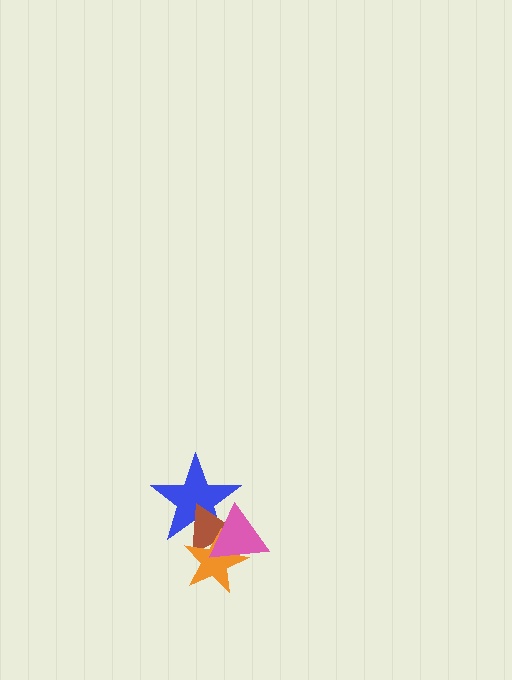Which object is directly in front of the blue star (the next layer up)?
The brown triangle is directly in front of the blue star.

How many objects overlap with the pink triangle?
3 objects overlap with the pink triangle.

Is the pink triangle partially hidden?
No, no other shape covers it.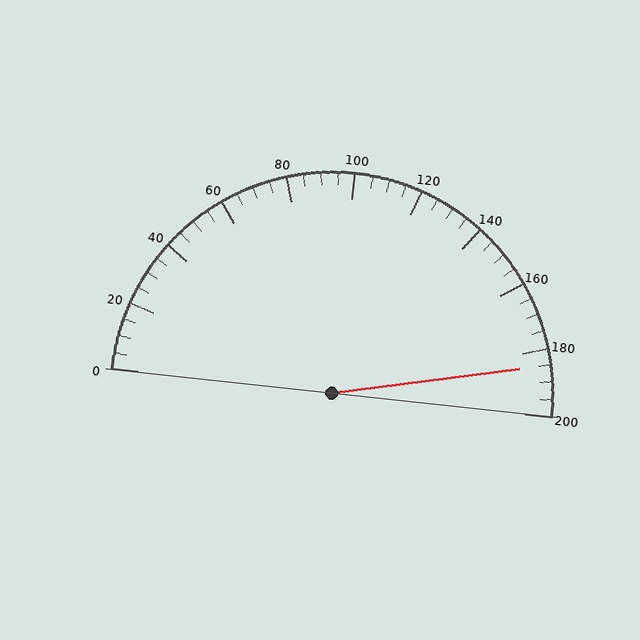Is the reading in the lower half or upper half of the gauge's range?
The reading is in the upper half of the range (0 to 200).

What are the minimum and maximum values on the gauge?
The gauge ranges from 0 to 200.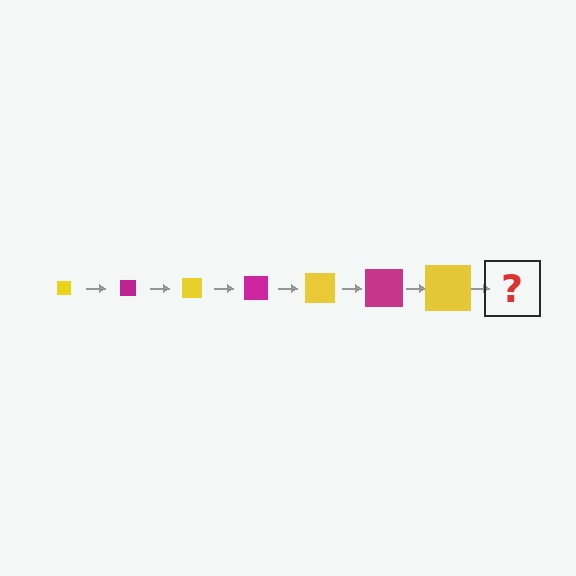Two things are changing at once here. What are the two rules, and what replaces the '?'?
The two rules are that the square grows larger each step and the color cycles through yellow and magenta. The '?' should be a magenta square, larger than the previous one.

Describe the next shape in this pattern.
It should be a magenta square, larger than the previous one.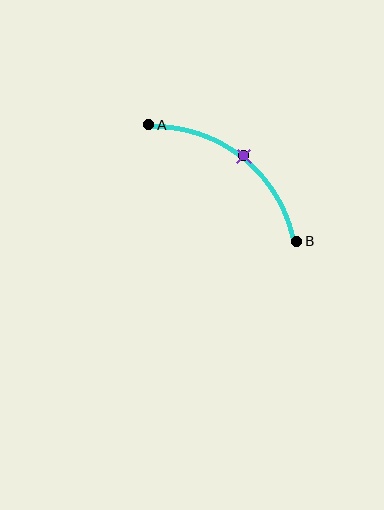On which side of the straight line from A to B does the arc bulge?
The arc bulges above and to the right of the straight line connecting A and B.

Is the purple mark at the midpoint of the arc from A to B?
Yes. The purple mark lies on the arc at equal arc-length from both A and B — it is the arc midpoint.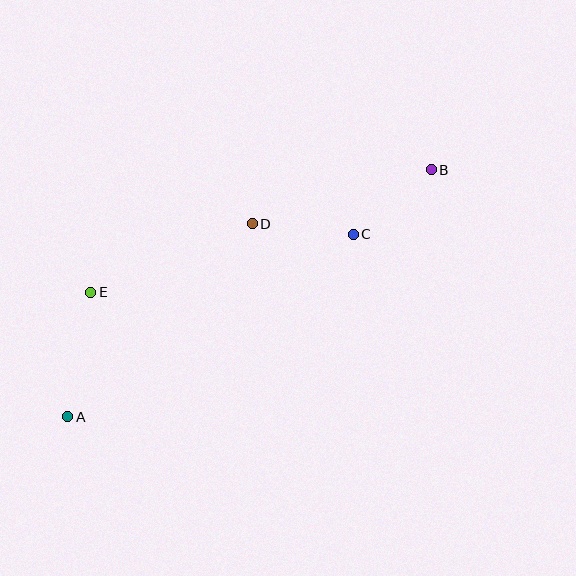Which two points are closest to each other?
Points B and C are closest to each other.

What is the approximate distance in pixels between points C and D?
The distance between C and D is approximately 102 pixels.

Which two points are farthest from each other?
Points A and B are farthest from each other.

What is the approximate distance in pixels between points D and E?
The distance between D and E is approximately 176 pixels.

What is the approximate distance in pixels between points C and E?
The distance between C and E is approximately 269 pixels.